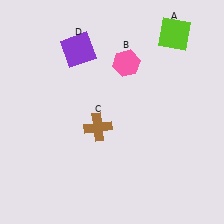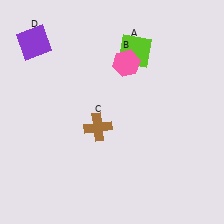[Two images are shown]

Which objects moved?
The objects that moved are: the lime square (A), the purple square (D).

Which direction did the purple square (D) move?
The purple square (D) moved left.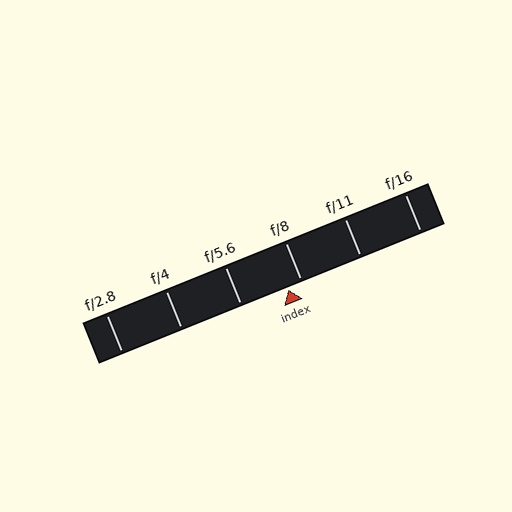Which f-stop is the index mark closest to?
The index mark is closest to f/8.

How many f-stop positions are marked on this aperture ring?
There are 6 f-stop positions marked.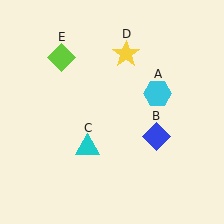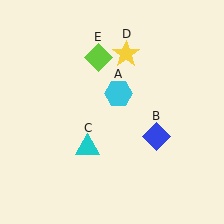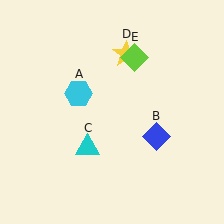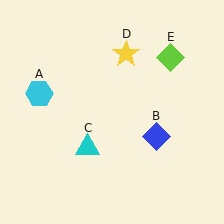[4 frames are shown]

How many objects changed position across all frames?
2 objects changed position: cyan hexagon (object A), lime diamond (object E).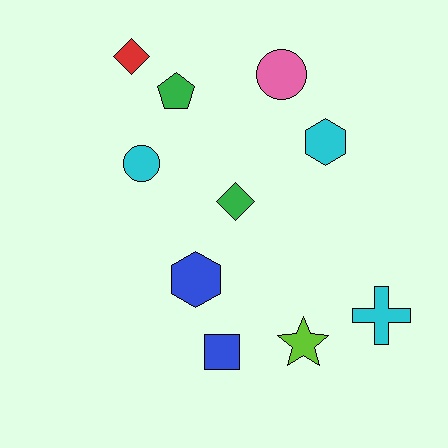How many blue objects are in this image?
There are 2 blue objects.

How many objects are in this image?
There are 10 objects.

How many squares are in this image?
There is 1 square.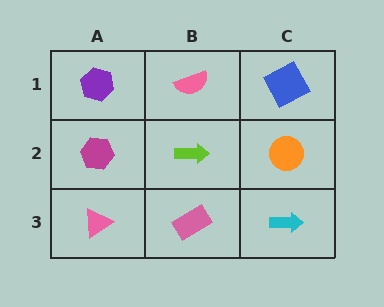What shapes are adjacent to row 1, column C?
An orange circle (row 2, column C), a pink semicircle (row 1, column B).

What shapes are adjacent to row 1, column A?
A magenta hexagon (row 2, column A), a pink semicircle (row 1, column B).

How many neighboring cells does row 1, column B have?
3.